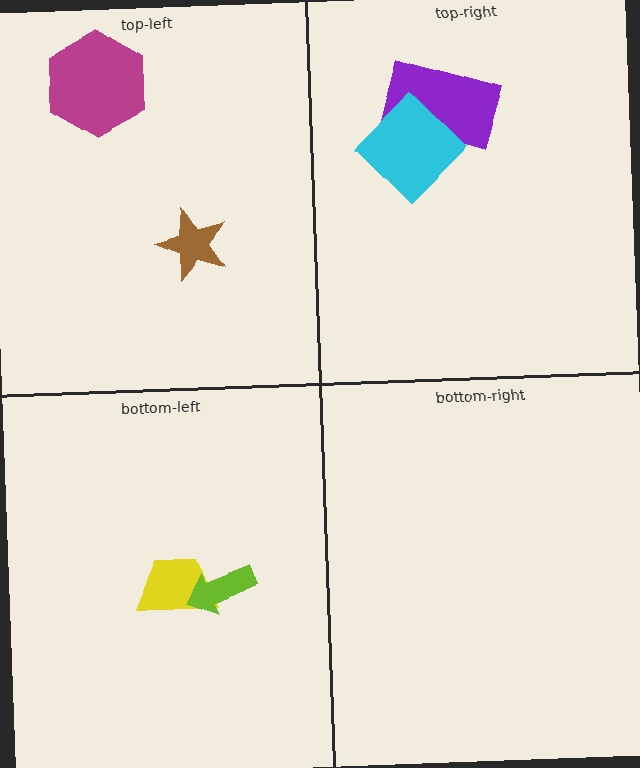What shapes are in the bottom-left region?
The yellow trapezoid, the lime arrow.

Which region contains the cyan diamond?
The top-right region.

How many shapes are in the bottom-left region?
2.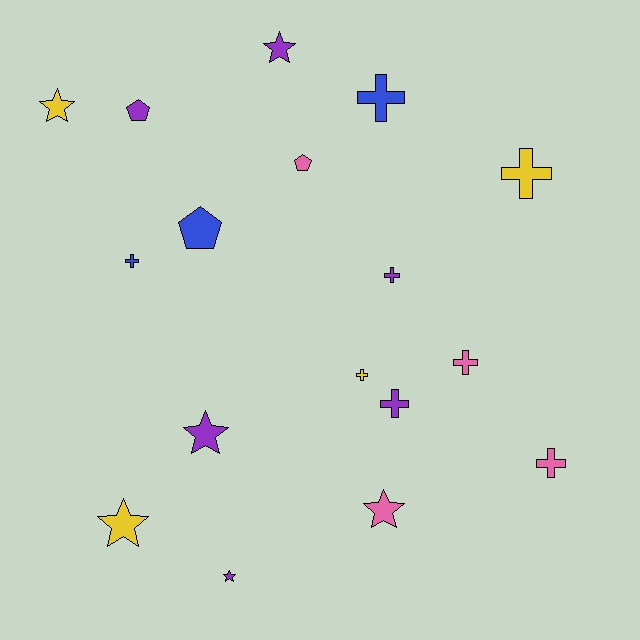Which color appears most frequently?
Purple, with 6 objects.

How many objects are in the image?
There are 17 objects.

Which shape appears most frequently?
Cross, with 8 objects.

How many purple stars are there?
There are 3 purple stars.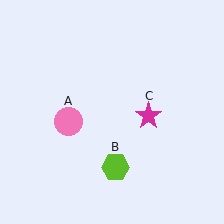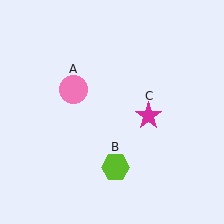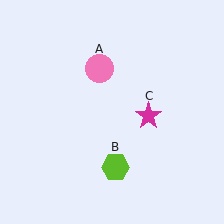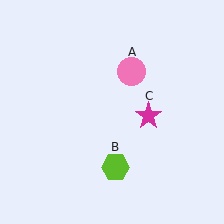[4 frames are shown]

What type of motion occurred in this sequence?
The pink circle (object A) rotated clockwise around the center of the scene.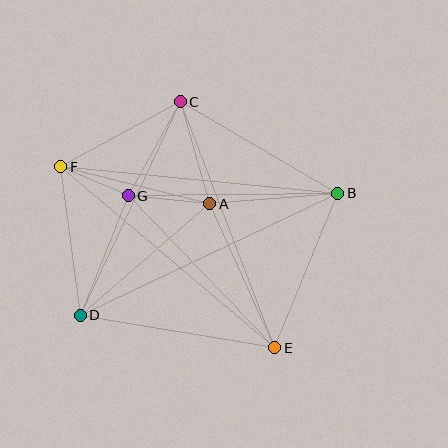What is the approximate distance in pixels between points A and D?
The distance between A and D is approximately 171 pixels.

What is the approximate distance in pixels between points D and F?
The distance between D and F is approximately 150 pixels.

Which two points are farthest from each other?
Points B and D are farthest from each other.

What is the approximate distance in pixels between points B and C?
The distance between B and C is approximately 183 pixels.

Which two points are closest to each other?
Points F and G are closest to each other.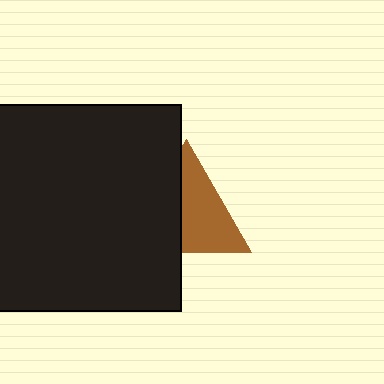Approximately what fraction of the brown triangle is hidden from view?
Roughly 43% of the brown triangle is hidden behind the black square.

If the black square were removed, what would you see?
You would see the complete brown triangle.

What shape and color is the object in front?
The object in front is a black square.